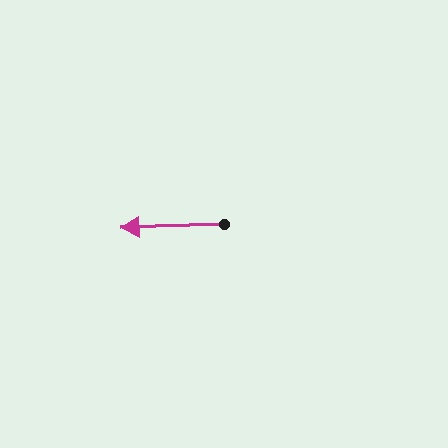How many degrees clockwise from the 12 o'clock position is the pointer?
Approximately 268 degrees.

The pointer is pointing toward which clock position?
Roughly 9 o'clock.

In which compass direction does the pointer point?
West.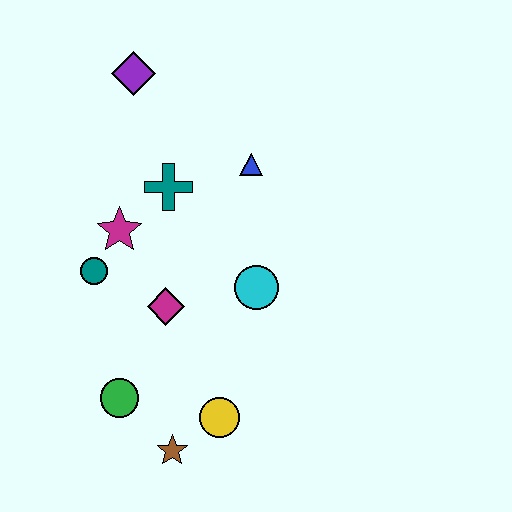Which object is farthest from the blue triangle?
The brown star is farthest from the blue triangle.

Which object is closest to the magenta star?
The teal circle is closest to the magenta star.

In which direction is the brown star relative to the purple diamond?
The brown star is below the purple diamond.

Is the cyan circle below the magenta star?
Yes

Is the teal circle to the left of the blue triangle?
Yes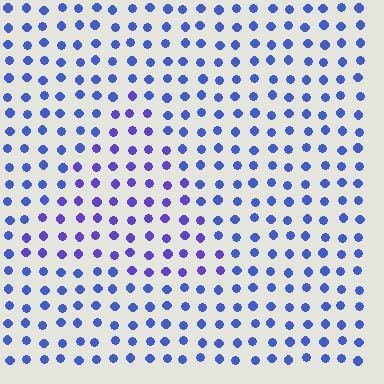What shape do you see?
I see a triangle.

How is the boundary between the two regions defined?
The boundary is defined purely by a slight shift in hue (about 25 degrees). Spacing, size, and orientation are identical on both sides.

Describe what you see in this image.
The image is filled with small blue elements in a uniform arrangement. A triangle-shaped region is visible where the elements are tinted to a slightly different hue, forming a subtle color boundary.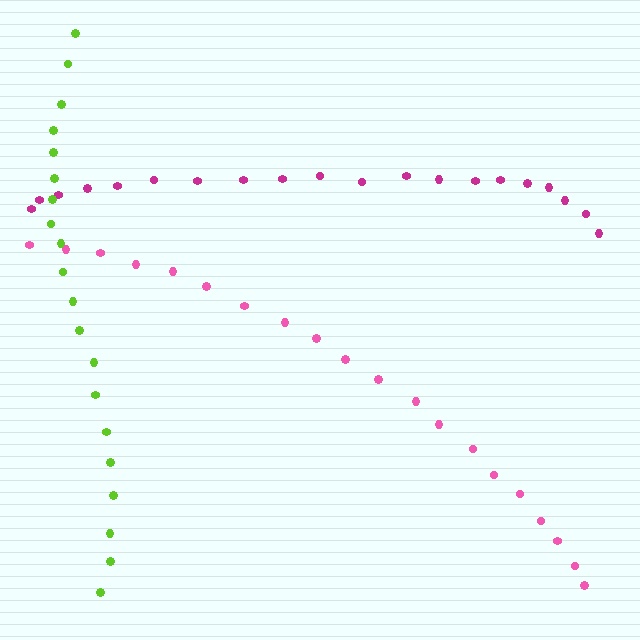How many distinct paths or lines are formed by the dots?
There are 3 distinct paths.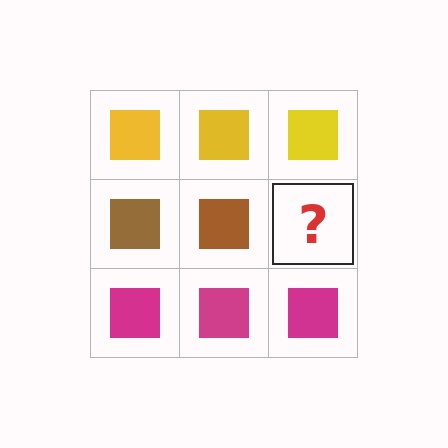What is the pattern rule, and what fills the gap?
The rule is that each row has a consistent color. The gap should be filled with a brown square.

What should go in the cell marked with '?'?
The missing cell should contain a brown square.